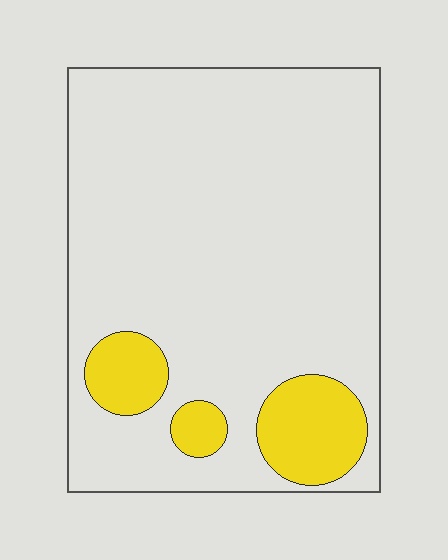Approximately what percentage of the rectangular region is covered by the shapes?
Approximately 15%.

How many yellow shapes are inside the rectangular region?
3.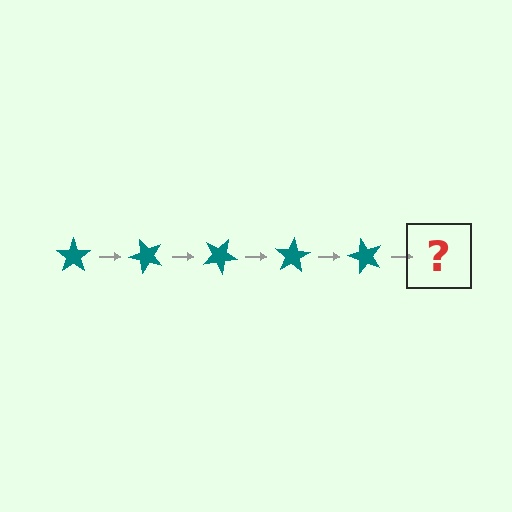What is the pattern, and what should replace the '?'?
The pattern is that the star rotates 50 degrees each step. The '?' should be a teal star rotated 250 degrees.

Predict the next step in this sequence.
The next step is a teal star rotated 250 degrees.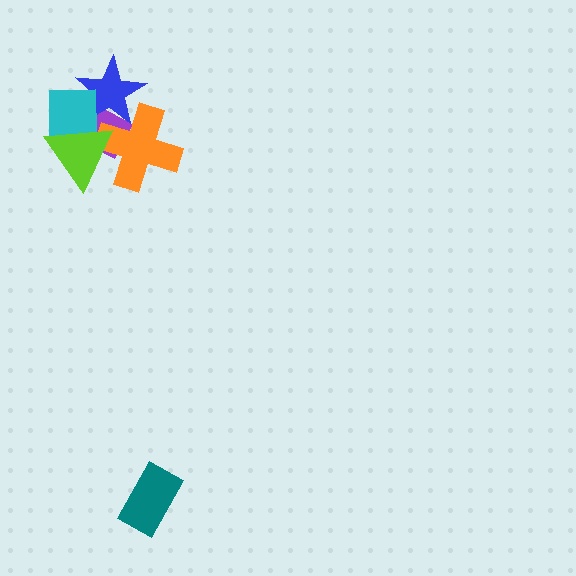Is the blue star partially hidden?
Yes, it is partially covered by another shape.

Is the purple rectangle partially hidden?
Yes, it is partially covered by another shape.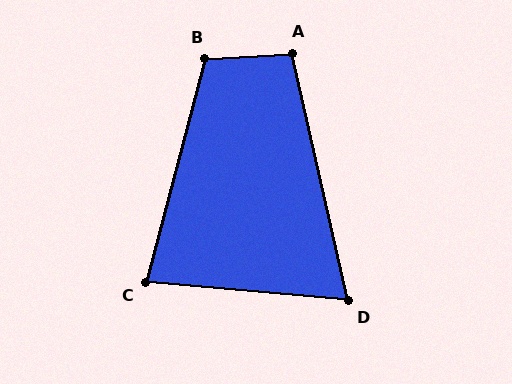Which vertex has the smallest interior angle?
D, at approximately 72 degrees.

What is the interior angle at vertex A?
Approximately 100 degrees (obtuse).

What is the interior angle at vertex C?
Approximately 80 degrees (acute).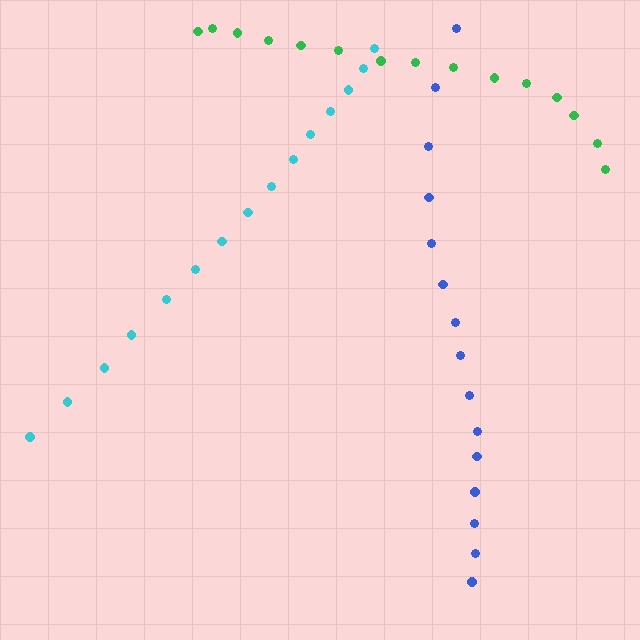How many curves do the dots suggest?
There are 3 distinct paths.